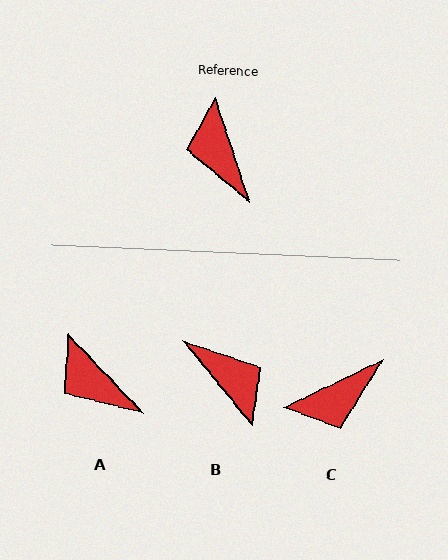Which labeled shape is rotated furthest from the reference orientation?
B, about 159 degrees away.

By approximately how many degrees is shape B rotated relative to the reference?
Approximately 159 degrees clockwise.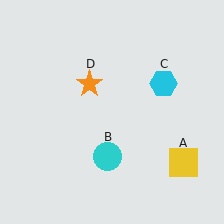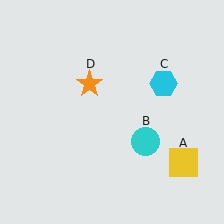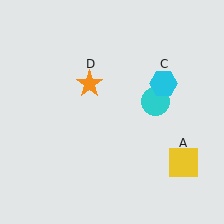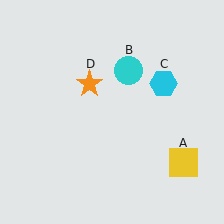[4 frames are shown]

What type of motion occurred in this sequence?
The cyan circle (object B) rotated counterclockwise around the center of the scene.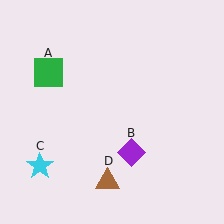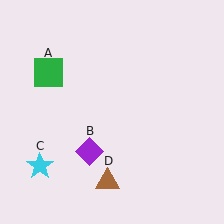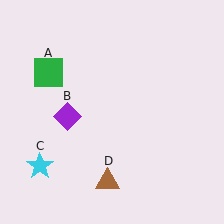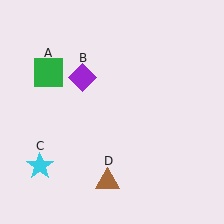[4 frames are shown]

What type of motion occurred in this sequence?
The purple diamond (object B) rotated clockwise around the center of the scene.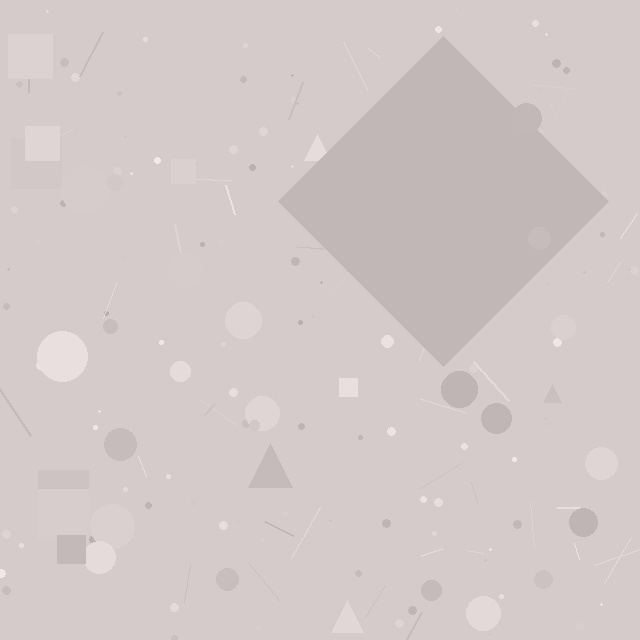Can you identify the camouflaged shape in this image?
The camouflaged shape is a diamond.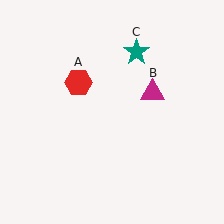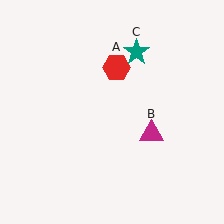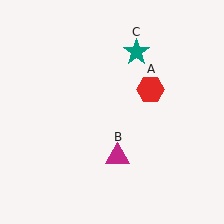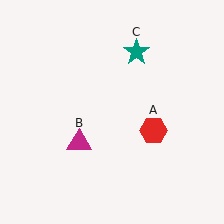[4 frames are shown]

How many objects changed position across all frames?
2 objects changed position: red hexagon (object A), magenta triangle (object B).